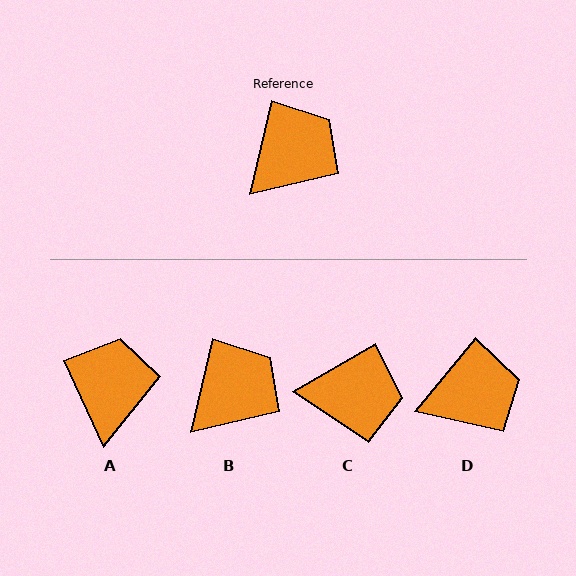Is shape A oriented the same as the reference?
No, it is off by about 38 degrees.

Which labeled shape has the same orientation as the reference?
B.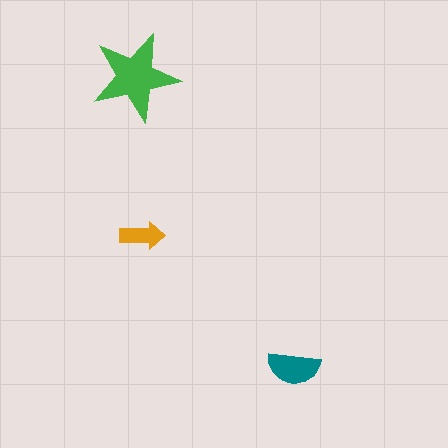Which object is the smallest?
The orange arrow.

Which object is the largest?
The green star.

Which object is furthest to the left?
The green star is leftmost.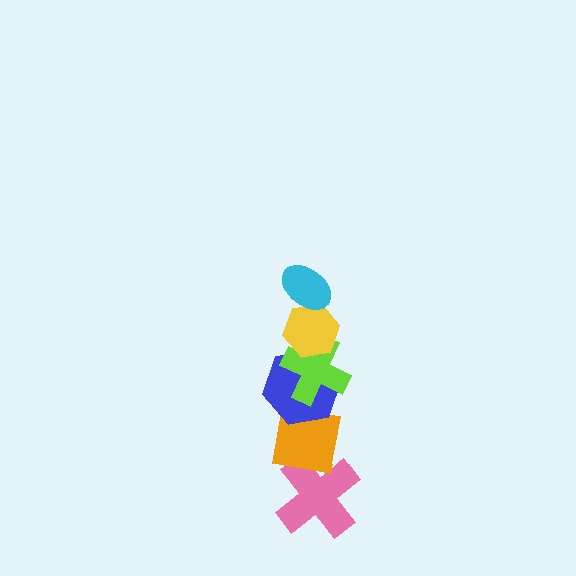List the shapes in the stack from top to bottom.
From top to bottom: the cyan ellipse, the yellow hexagon, the lime cross, the blue hexagon, the orange square, the pink cross.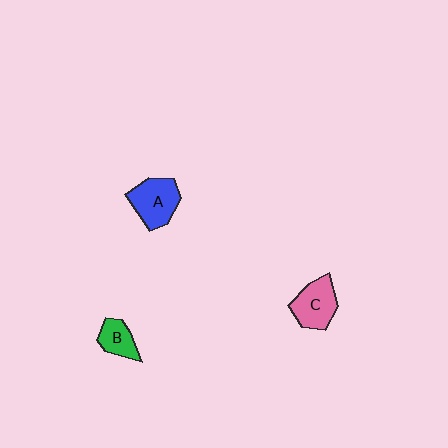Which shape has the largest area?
Shape A (blue).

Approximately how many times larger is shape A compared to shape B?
Approximately 1.6 times.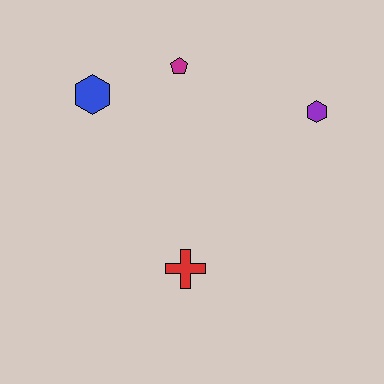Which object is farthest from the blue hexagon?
The purple hexagon is farthest from the blue hexagon.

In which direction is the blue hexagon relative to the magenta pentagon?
The blue hexagon is to the left of the magenta pentagon.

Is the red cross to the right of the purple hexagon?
No